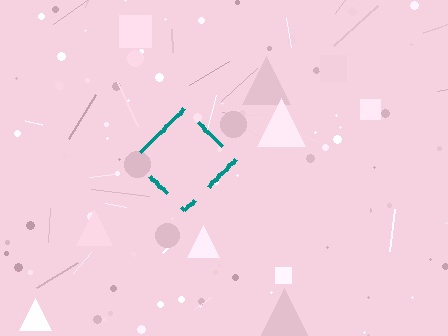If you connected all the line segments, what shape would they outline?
They would outline a diamond.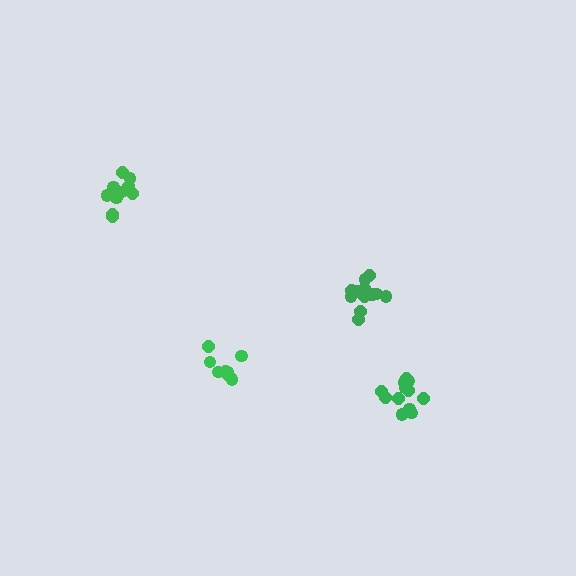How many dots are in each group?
Group 1: 14 dots, Group 2: 10 dots, Group 3: 8 dots, Group 4: 12 dots (44 total).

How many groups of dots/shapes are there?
There are 4 groups.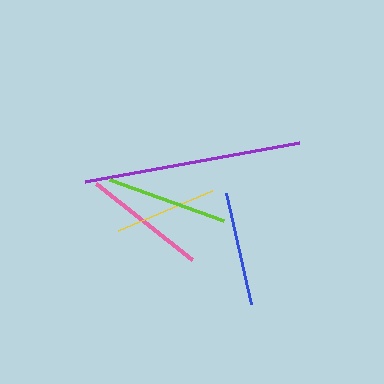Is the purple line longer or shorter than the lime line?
The purple line is longer than the lime line.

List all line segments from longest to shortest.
From longest to shortest: purple, pink, lime, blue, yellow.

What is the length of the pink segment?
The pink segment is approximately 122 pixels long.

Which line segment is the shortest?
The yellow line is the shortest at approximately 102 pixels.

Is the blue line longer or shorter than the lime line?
The lime line is longer than the blue line.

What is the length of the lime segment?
The lime segment is approximately 121 pixels long.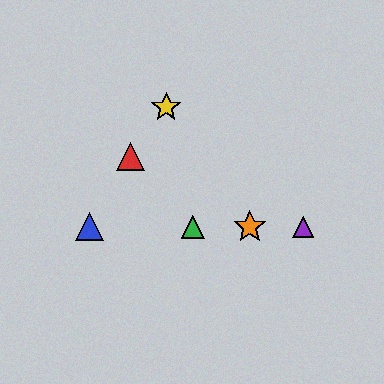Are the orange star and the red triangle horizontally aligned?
No, the orange star is at y≈227 and the red triangle is at y≈157.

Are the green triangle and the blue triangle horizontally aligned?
Yes, both are at y≈227.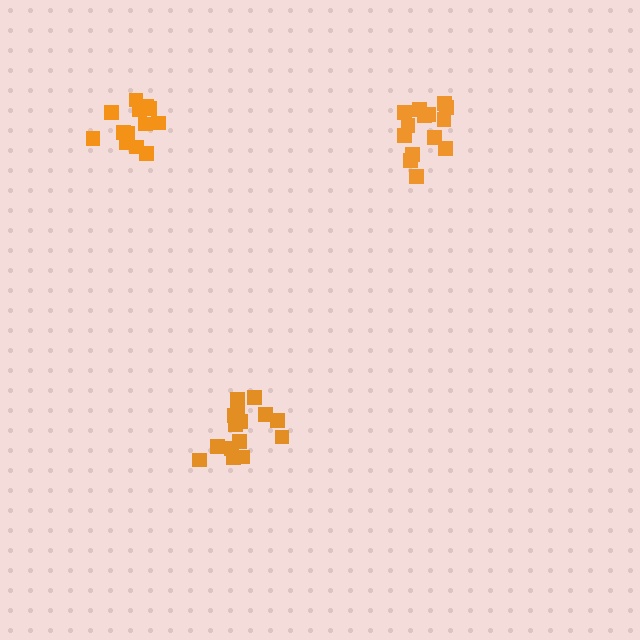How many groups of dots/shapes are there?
There are 3 groups.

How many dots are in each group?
Group 1: 14 dots, Group 2: 15 dots, Group 3: 13 dots (42 total).